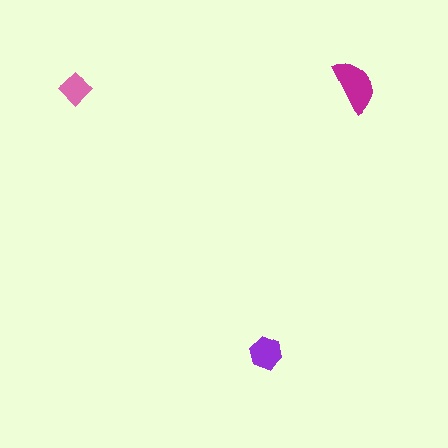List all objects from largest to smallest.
The magenta semicircle, the purple hexagon, the pink diamond.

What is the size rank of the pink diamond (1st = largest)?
3rd.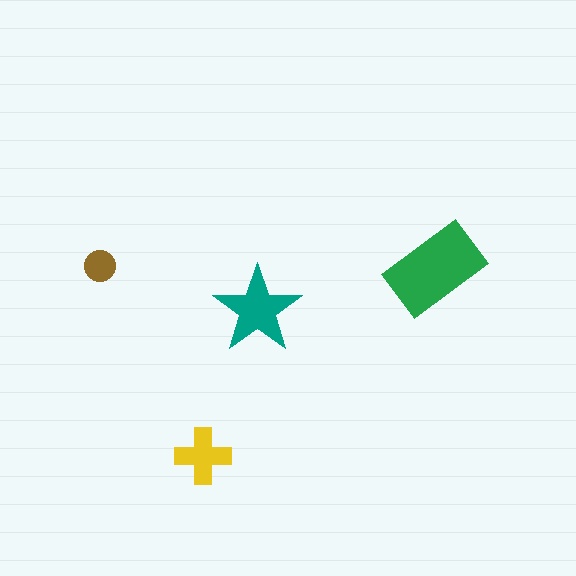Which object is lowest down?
The yellow cross is bottommost.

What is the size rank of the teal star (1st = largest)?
2nd.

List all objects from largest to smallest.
The green rectangle, the teal star, the yellow cross, the brown circle.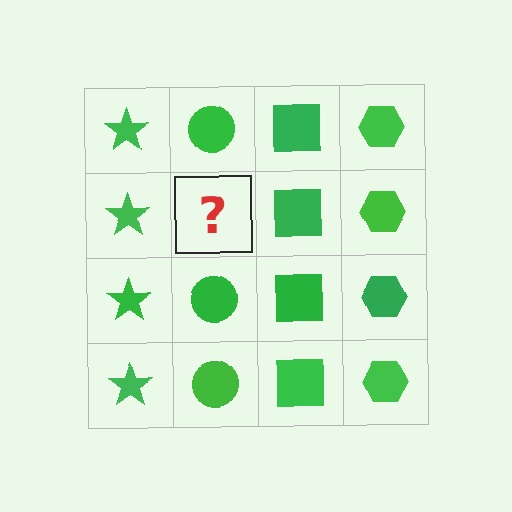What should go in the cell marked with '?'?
The missing cell should contain a green circle.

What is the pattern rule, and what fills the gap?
The rule is that each column has a consistent shape. The gap should be filled with a green circle.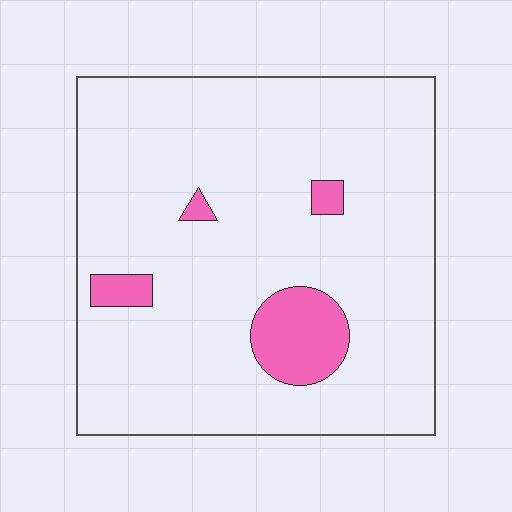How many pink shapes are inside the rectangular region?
4.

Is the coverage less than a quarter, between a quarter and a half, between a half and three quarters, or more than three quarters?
Less than a quarter.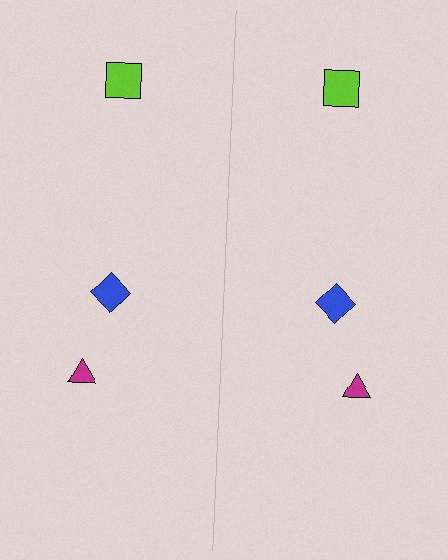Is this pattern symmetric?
Yes, this pattern has bilateral (reflection) symmetry.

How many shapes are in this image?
There are 6 shapes in this image.